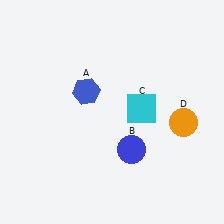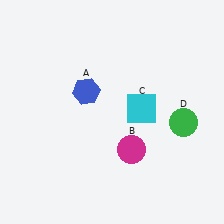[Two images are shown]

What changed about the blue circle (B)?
In Image 1, B is blue. In Image 2, it changed to magenta.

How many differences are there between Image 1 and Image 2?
There are 2 differences between the two images.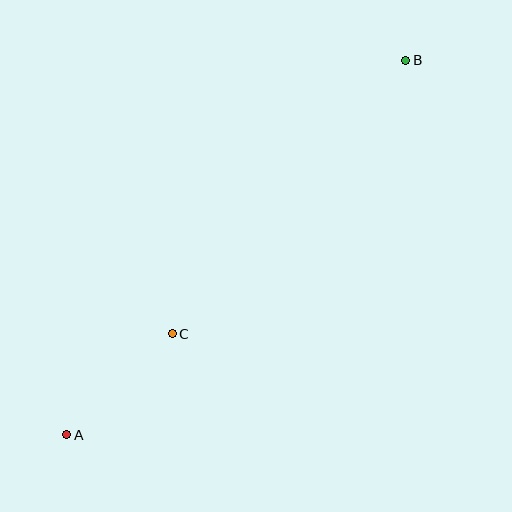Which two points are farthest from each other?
Points A and B are farthest from each other.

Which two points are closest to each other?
Points A and C are closest to each other.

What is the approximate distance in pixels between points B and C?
The distance between B and C is approximately 360 pixels.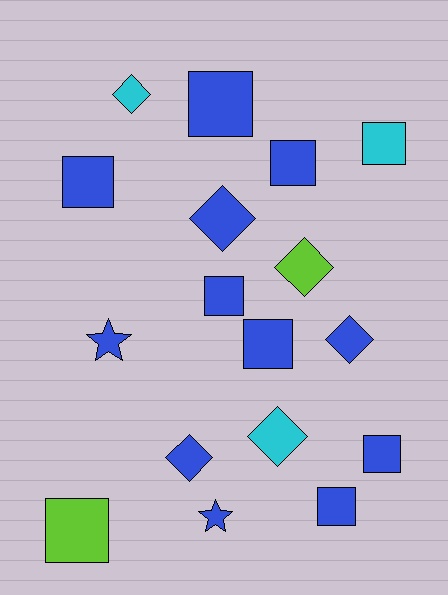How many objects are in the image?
There are 17 objects.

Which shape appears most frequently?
Square, with 9 objects.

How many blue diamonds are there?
There are 3 blue diamonds.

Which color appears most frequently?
Blue, with 12 objects.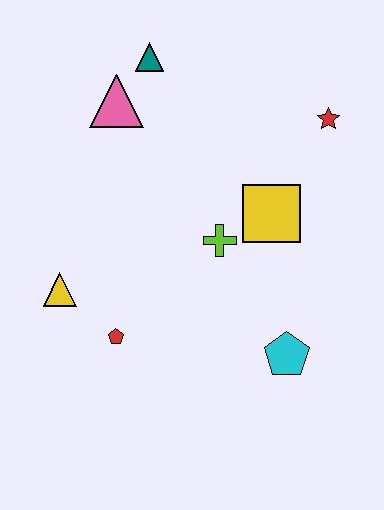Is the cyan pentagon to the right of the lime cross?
Yes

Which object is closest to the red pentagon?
The yellow triangle is closest to the red pentagon.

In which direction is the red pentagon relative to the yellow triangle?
The red pentagon is to the right of the yellow triangle.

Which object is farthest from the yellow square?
The yellow triangle is farthest from the yellow square.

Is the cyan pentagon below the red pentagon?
Yes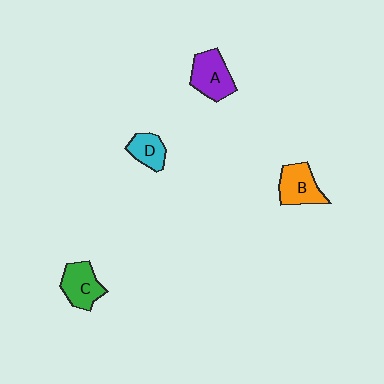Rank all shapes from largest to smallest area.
From largest to smallest: A (purple), B (orange), C (green), D (cyan).